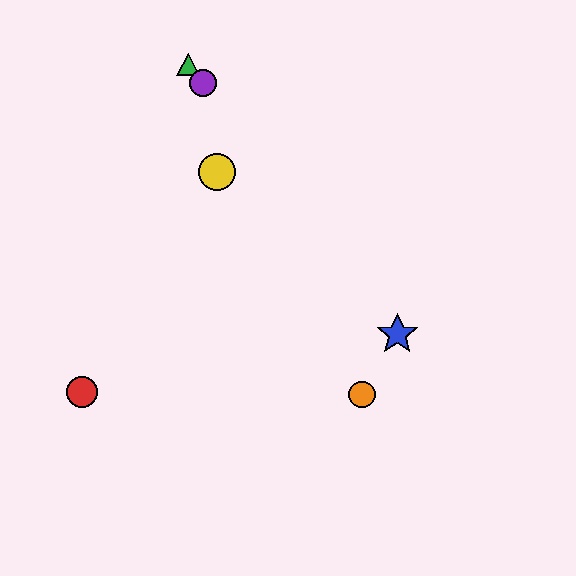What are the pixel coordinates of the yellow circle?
The yellow circle is at (217, 172).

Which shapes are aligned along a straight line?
The blue star, the green triangle, the purple circle are aligned along a straight line.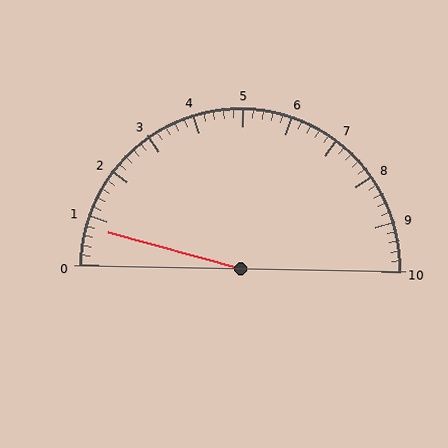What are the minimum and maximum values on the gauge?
The gauge ranges from 0 to 10.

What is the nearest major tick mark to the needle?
The nearest major tick mark is 1.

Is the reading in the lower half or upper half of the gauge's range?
The reading is in the lower half of the range (0 to 10).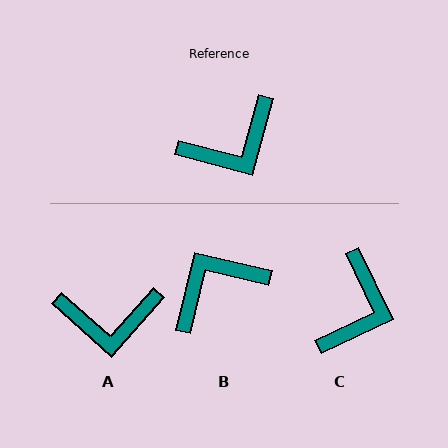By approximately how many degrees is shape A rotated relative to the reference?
Approximately 27 degrees clockwise.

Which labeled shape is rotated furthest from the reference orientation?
B, about 178 degrees away.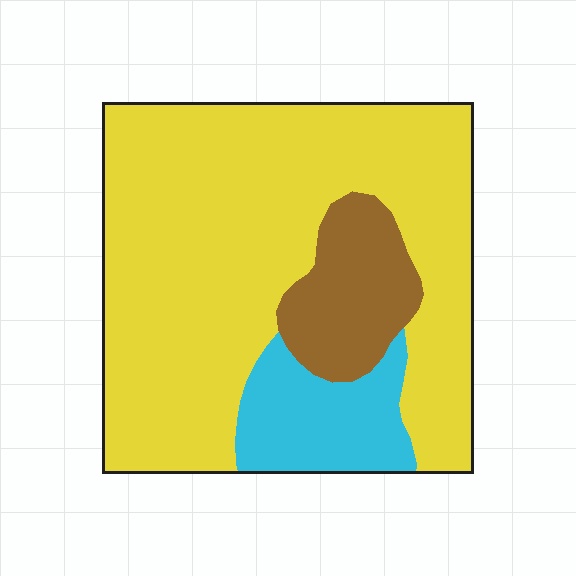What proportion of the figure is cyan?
Cyan takes up about one eighth (1/8) of the figure.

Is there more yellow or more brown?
Yellow.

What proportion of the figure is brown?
Brown takes up less than a sixth of the figure.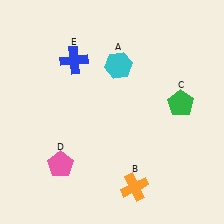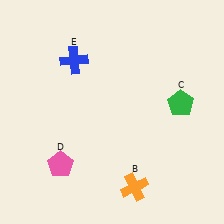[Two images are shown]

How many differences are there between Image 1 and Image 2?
There is 1 difference between the two images.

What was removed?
The cyan hexagon (A) was removed in Image 2.